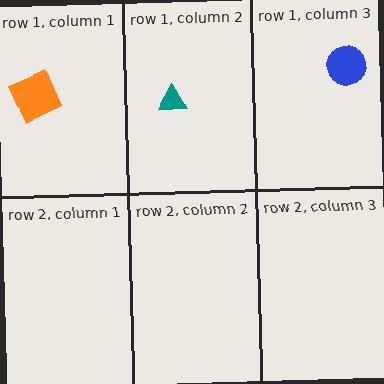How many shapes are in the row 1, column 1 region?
1.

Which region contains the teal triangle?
The row 1, column 2 region.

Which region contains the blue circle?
The row 1, column 3 region.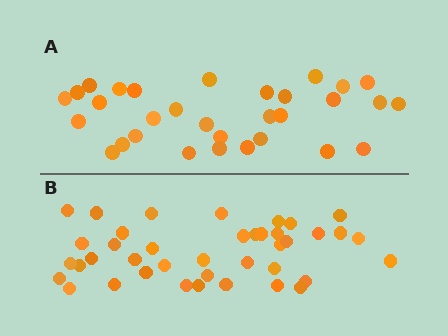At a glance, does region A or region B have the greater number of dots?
Region B (the bottom region) has more dots.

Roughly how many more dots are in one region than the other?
Region B has roughly 8 or so more dots than region A.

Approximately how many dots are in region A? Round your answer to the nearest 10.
About 30 dots. (The exact count is 31, which rounds to 30.)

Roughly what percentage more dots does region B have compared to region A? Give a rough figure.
About 30% more.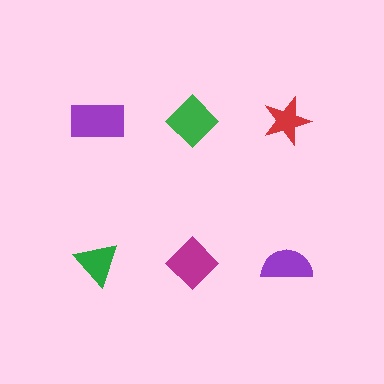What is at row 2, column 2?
A magenta diamond.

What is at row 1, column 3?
A red star.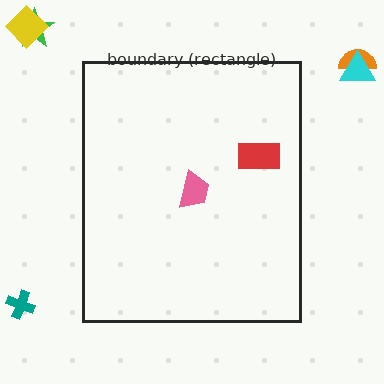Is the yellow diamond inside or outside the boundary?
Outside.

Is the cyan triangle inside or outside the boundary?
Outside.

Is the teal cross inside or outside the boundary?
Outside.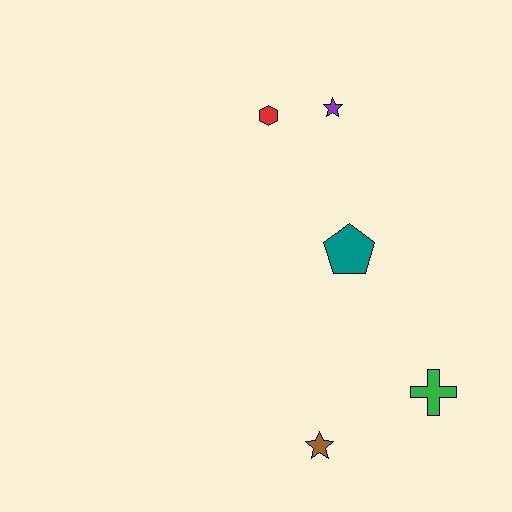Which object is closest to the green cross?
The brown star is closest to the green cross.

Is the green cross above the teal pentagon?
No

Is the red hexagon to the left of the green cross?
Yes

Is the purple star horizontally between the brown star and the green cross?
Yes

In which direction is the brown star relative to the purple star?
The brown star is below the purple star.